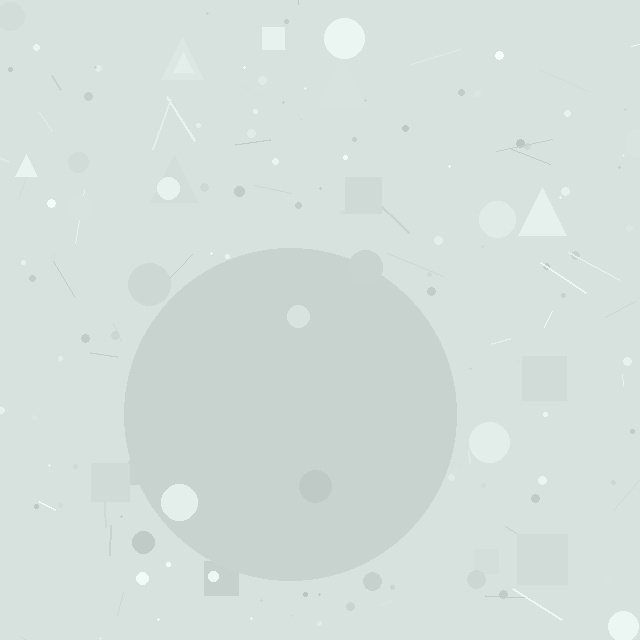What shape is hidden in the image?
A circle is hidden in the image.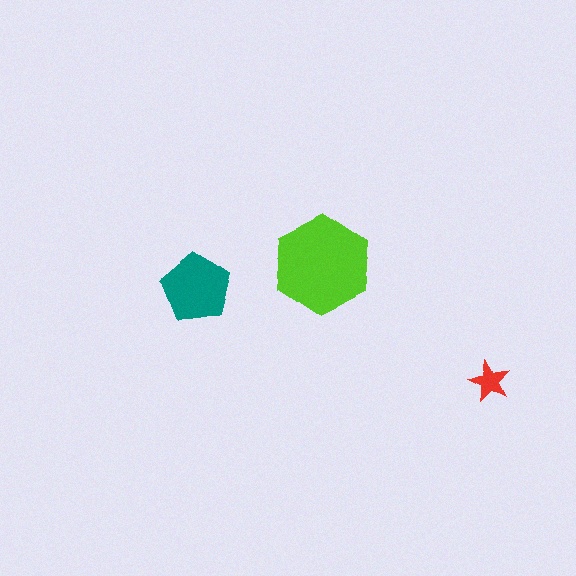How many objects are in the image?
There are 3 objects in the image.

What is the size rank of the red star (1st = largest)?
3rd.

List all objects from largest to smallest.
The lime hexagon, the teal pentagon, the red star.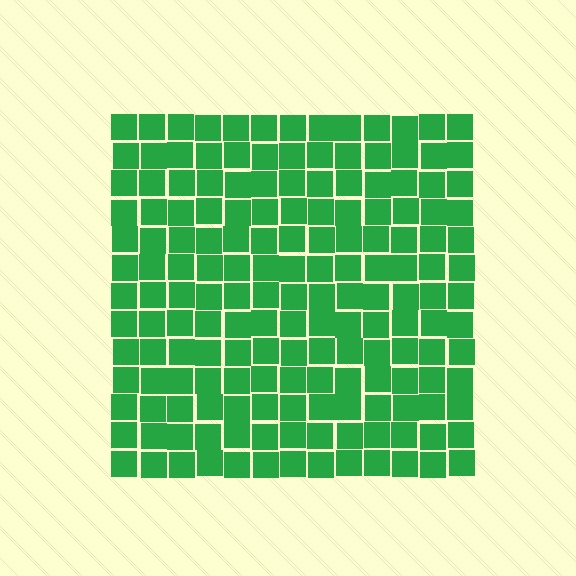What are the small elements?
The small elements are squares.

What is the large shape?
The large shape is a square.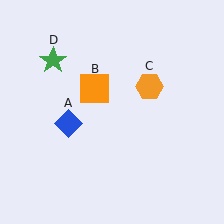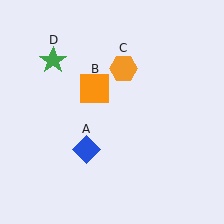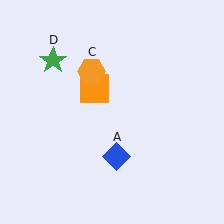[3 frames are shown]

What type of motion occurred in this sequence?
The blue diamond (object A), orange hexagon (object C) rotated counterclockwise around the center of the scene.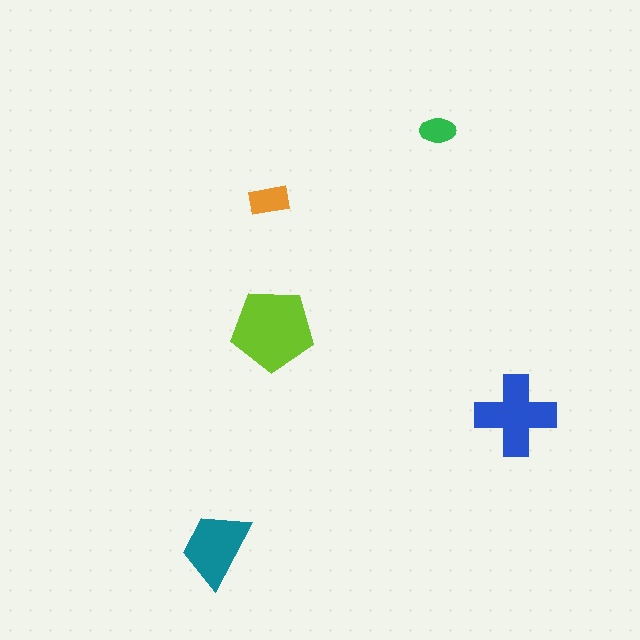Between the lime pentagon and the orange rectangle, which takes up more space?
The lime pentagon.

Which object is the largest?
The lime pentagon.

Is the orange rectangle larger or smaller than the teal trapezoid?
Smaller.